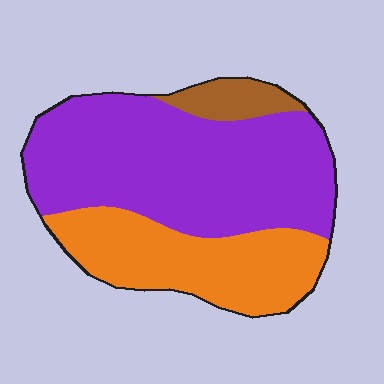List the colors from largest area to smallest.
From largest to smallest: purple, orange, brown.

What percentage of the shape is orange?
Orange covers around 30% of the shape.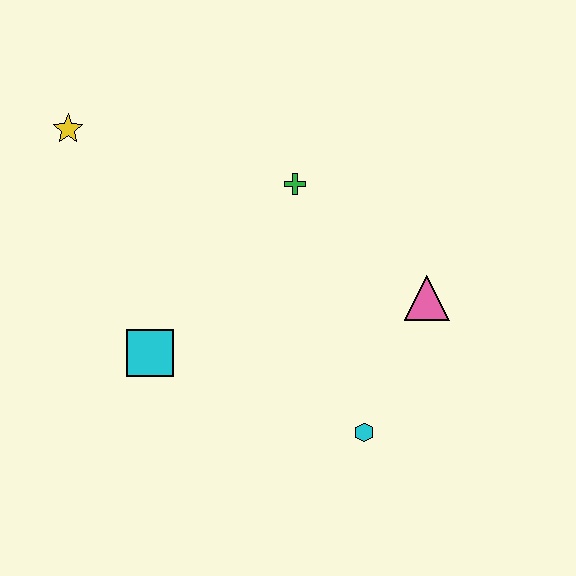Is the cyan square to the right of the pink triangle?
No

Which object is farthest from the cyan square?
The pink triangle is farthest from the cyan square.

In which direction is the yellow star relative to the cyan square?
The yellow star is above the cyan square.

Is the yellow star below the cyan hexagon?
No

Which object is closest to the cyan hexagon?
The pink triangle is closest to the cyan hexagon.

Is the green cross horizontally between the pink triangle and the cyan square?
Yes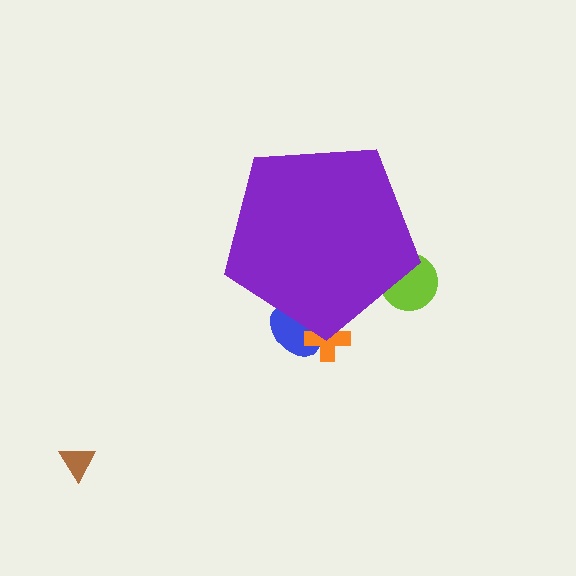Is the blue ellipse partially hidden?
Yes, the blue ellipse is partially hidden behind the purple pentagon.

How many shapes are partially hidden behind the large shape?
3 shapes are partially hidden.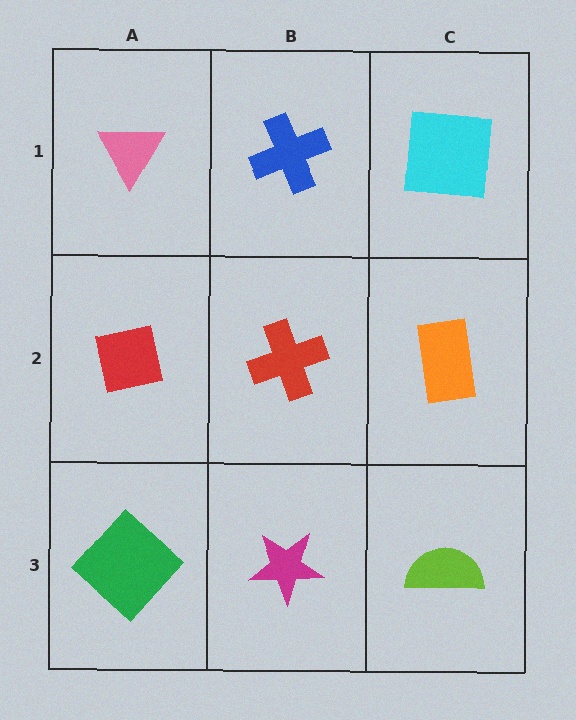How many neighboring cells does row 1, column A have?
2.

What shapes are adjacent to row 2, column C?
A cyan square (row 1, column C), a lime semicircle (row 3, column C), a red cross (row 2, column B).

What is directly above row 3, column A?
A red square.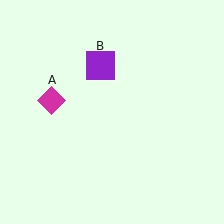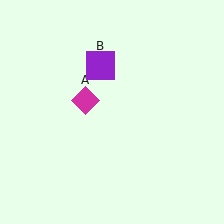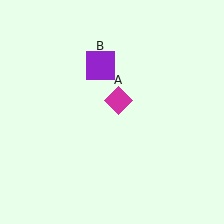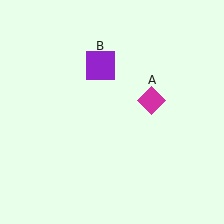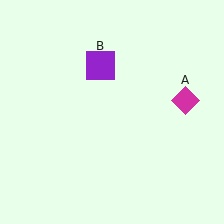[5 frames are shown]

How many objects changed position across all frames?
1 object changed position: magenta diamond (object A).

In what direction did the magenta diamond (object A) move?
The magenta diamond (object A) moved right.